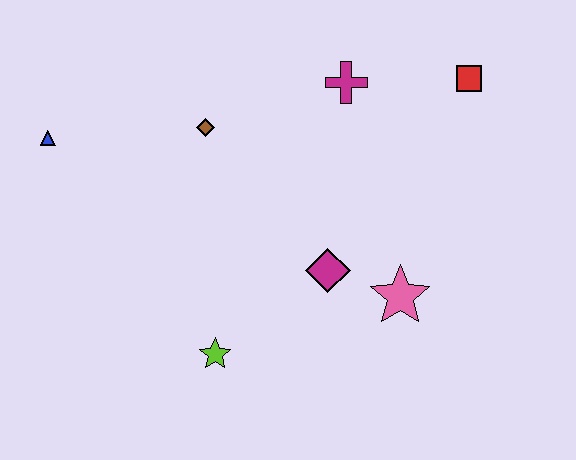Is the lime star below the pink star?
Yes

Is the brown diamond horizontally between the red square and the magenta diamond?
No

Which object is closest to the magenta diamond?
The pink star is closest to the magenta diamond.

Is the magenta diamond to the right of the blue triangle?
Yes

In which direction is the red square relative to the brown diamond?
The red square is to the right of the brown diamond.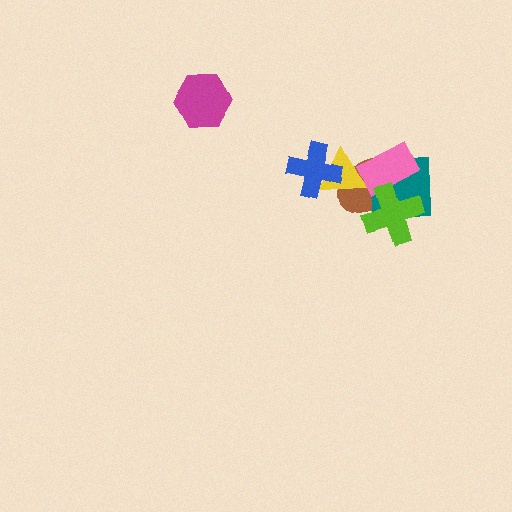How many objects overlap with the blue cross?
1 object overlaps with the blue cross.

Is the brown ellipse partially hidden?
Yes, it is partially covered by another shape.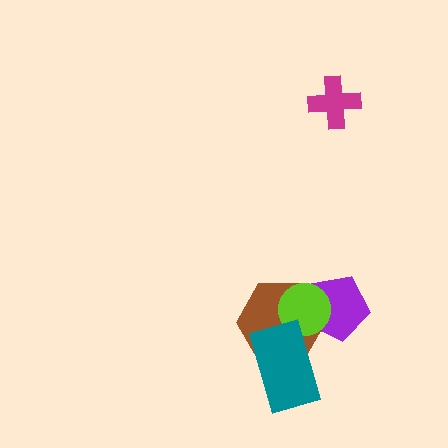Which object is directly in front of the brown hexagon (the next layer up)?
The lime circle is directly in front of the brown hexagon.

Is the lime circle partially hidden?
Yes, it is partially covered by another shape.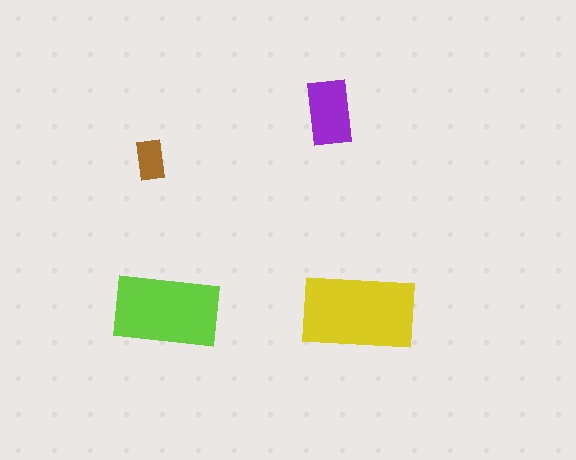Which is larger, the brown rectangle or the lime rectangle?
The lime one.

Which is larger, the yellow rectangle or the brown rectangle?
The yellow one.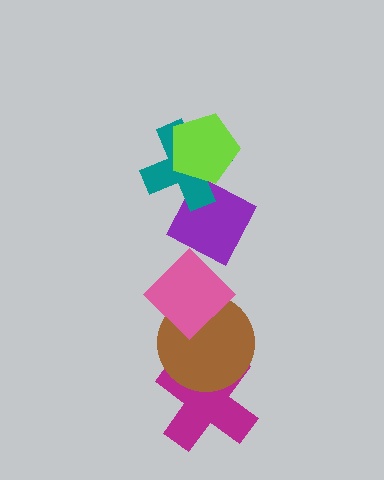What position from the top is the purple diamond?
The purple diamond is 3rd from the top.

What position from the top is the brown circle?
The brown circle is 5th from the top.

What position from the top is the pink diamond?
The pink diamond is 4th from the top.